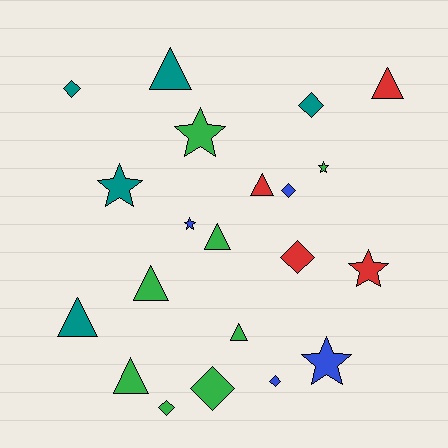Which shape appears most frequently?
Triangle, with 8 objects.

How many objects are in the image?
There are 21 objects.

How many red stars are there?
There is 1 red star.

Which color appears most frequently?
Green, with 8 objects.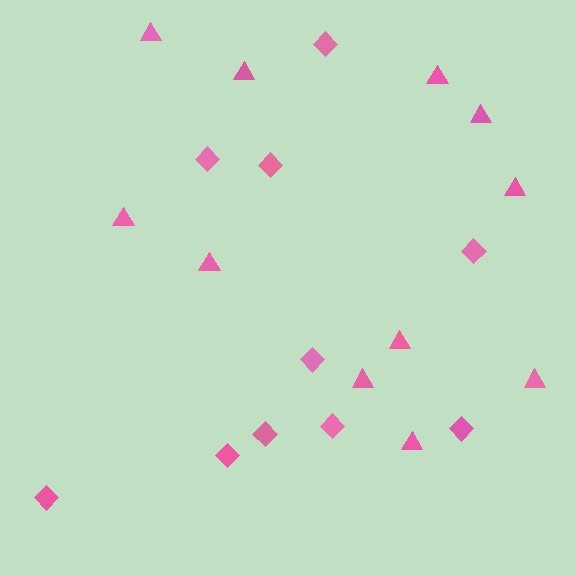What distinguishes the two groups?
There are 2 groups: one group of triangles (11) and one group of diamonds (10).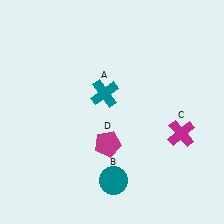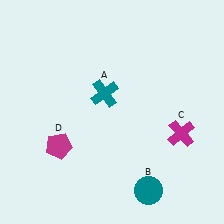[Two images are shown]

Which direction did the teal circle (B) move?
The teal circle (B) moved right.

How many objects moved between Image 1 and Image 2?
2 objects moved between the two images.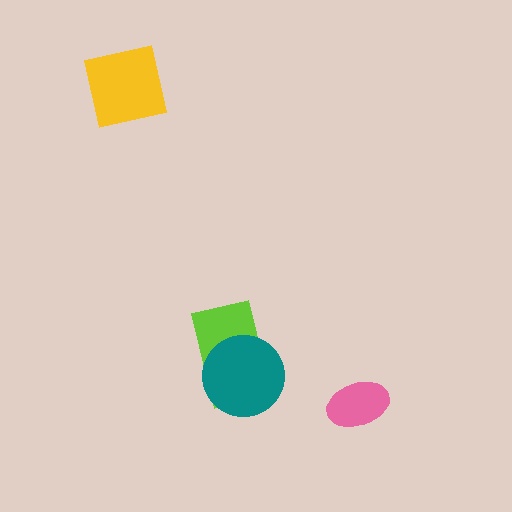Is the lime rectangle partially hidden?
Yes, it is partially covered by another shape.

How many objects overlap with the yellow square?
0 objects overlap with the yellow square.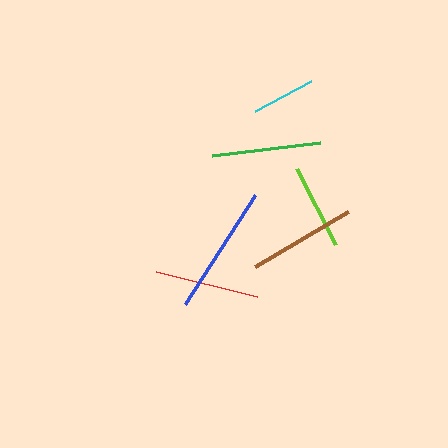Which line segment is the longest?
The blue line is the longest at approximately 129 pixels.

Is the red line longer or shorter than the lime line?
The red line is longer than the lime line.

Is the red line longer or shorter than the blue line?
The blue line is longer than the red line.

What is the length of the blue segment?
The blue segment is approximately 129 pixels long.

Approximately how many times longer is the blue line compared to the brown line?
The blue line is approximately 1.2 times the length of the brown line.